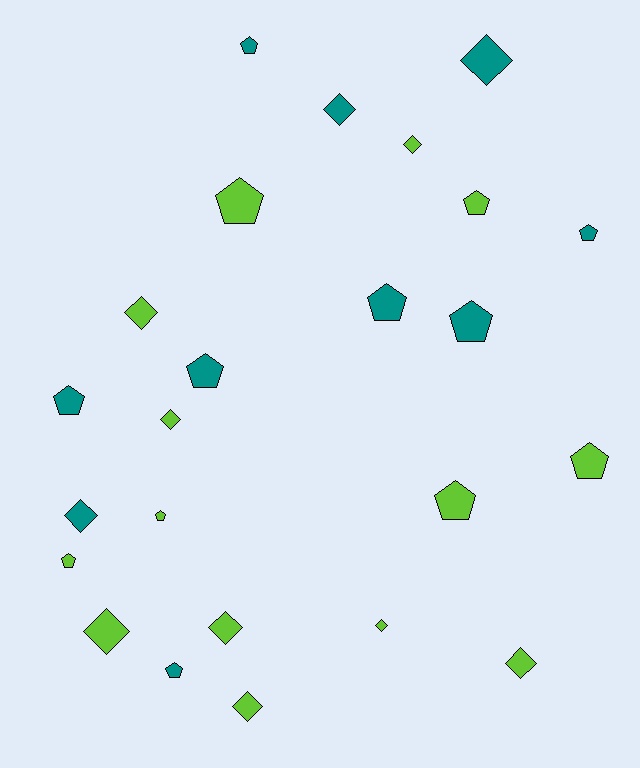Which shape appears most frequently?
Pentagon, with 13 objects.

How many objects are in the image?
There are 24 objects.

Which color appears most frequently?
Lime, with 14 objects.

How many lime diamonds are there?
There are 8 lime diamonds.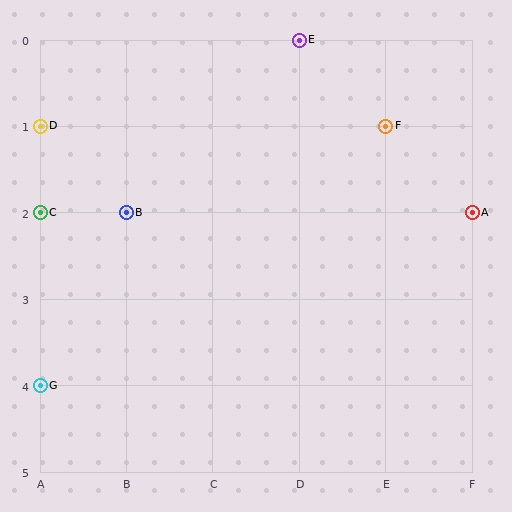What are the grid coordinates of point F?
Point F is at grid coordinates (E, 1).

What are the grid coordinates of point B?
Point B is at grid coordinates (B, 2).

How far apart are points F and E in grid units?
Points F and E are 1 column and 1 row apart (about 1.4 grid units diagonally).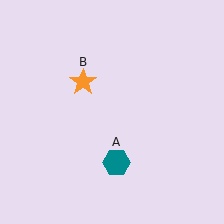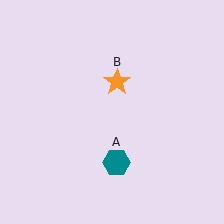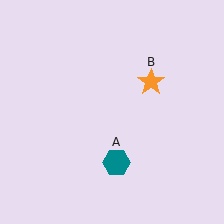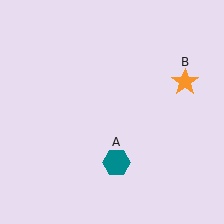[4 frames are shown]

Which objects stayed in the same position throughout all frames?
Teal hexagon (object A) remained stationary.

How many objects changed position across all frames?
1 object changed position: orange star (object B).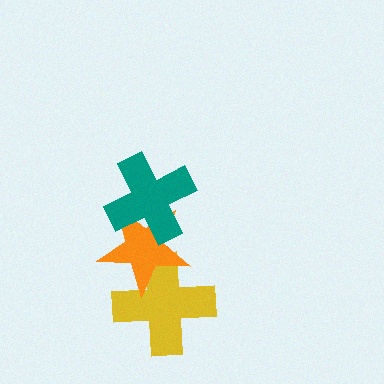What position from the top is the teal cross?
The teal cross is 1st from the top.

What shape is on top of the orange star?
The teal cross is on top of the orange star.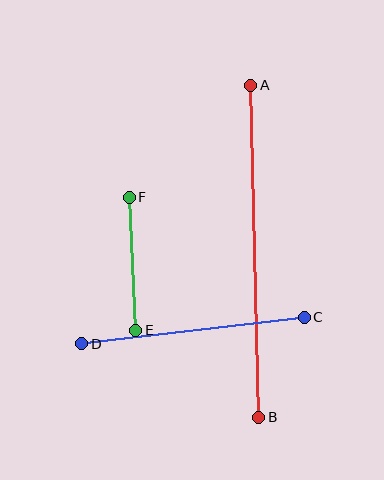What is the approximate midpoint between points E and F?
The midpoint is at approximately (132, 264) pixels.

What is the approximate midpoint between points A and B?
The midpoint is at approximately (255, 251) pixels.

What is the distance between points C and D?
The distance is approximately 224 pixels.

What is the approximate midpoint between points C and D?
The midpoint is at approximately (193, 330) pixels.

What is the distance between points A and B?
The distance is approximately 332 pixels.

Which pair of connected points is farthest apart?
Points A and B are farthest apart.